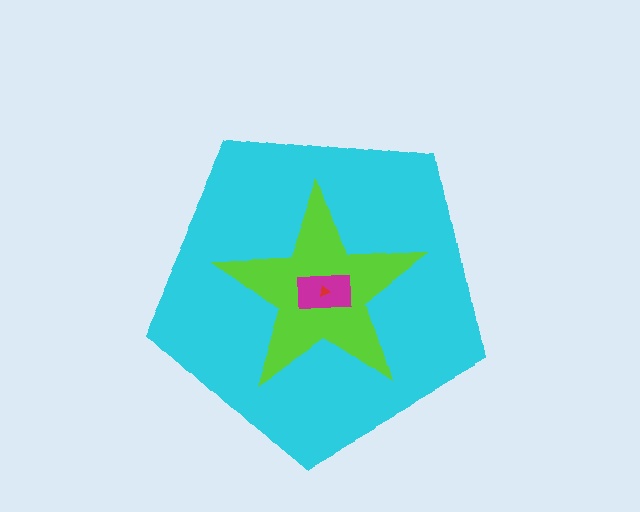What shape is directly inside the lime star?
The magenta rectangle.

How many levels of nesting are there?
4.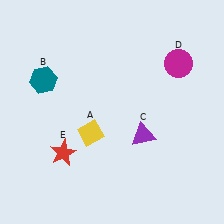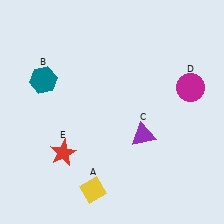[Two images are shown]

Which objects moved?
The objects that moved are: the yellow diamond (A), the magenta circle (D).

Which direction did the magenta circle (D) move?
The magenta circle (D) moved down.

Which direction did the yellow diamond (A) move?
The yellow diamond (A) moved down.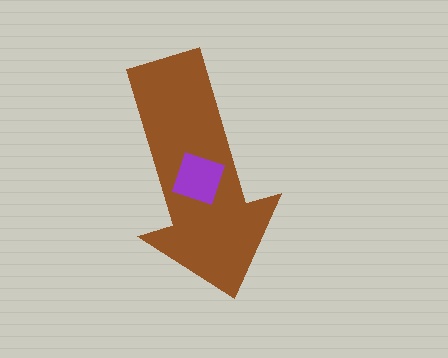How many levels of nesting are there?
2.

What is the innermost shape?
The purple square.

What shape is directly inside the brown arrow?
The purple square.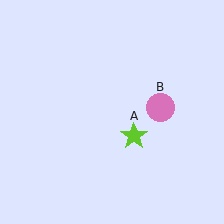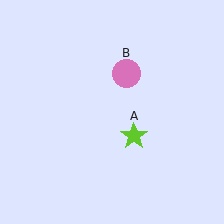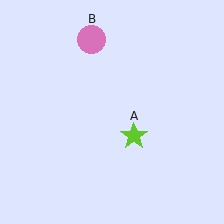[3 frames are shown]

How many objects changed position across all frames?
1 object changed position: pink circle (object B).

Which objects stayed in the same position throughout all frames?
Lime star (object A) remained stationary.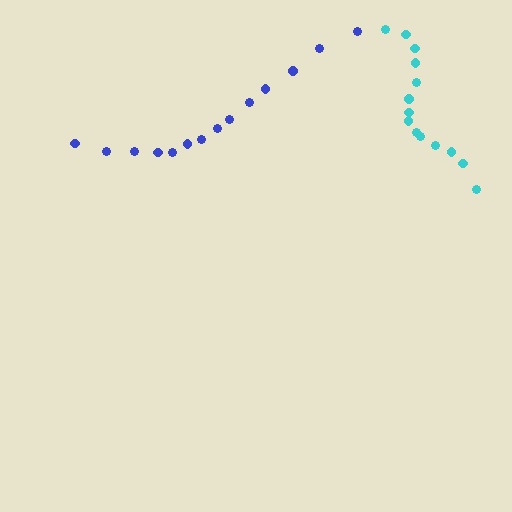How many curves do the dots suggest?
There are 2 distinct paths.